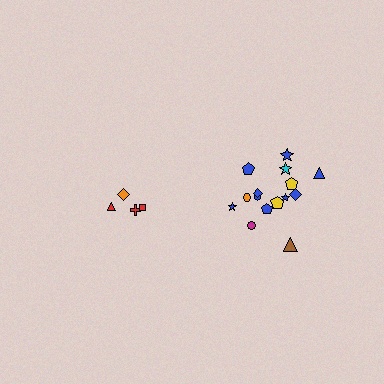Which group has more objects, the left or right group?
The right group.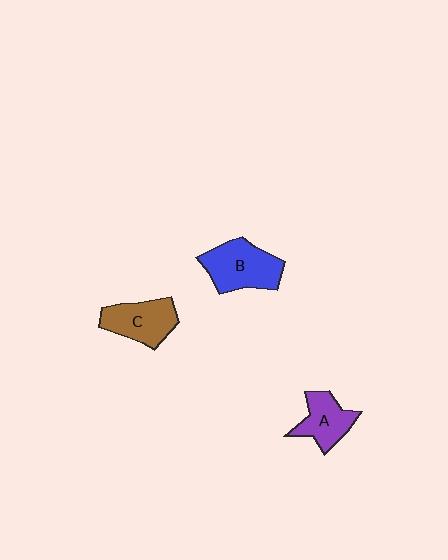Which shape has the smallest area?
Shape A (purple).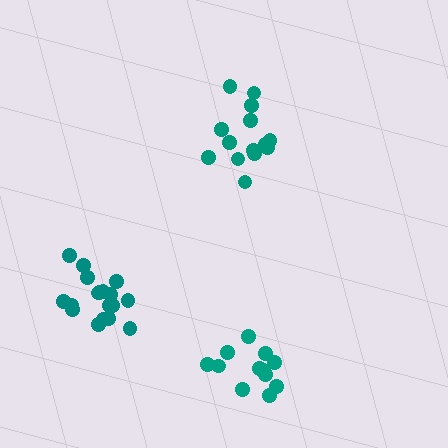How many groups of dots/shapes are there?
There are 3 groups.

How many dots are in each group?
Group 1: 18 dots, Group 2: 12 dots, Group 3: 14 dots (44 total).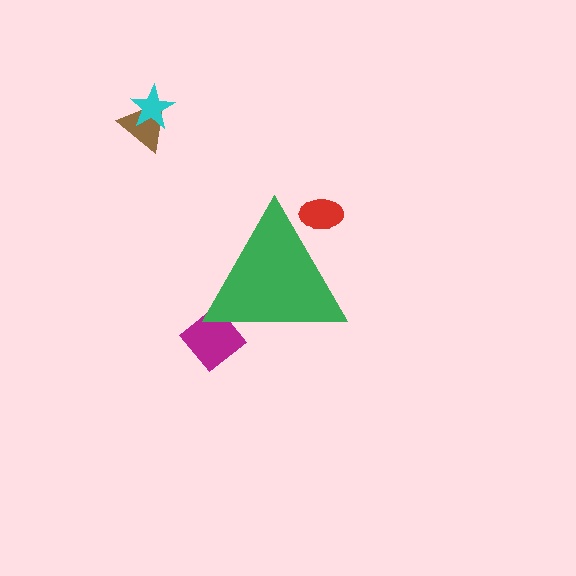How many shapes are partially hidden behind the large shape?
2 shapes are partially hidden.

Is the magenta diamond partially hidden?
Yes, the magenta diamond is partially hidden behind the green triangle.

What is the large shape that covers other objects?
A green triangle.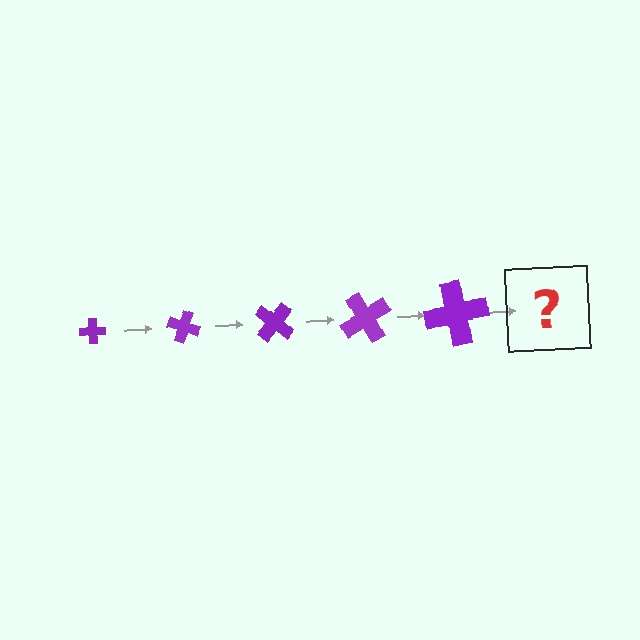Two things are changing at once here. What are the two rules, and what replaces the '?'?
The two rules are that the cross grows larger each step and it rotates 20 degrees each step. The '?' should be a cross, larger than the previous one and rotated 100 degrees from the start.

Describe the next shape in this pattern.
It should be a cross, larger than the previous one and rotated 100 degrees from the start.